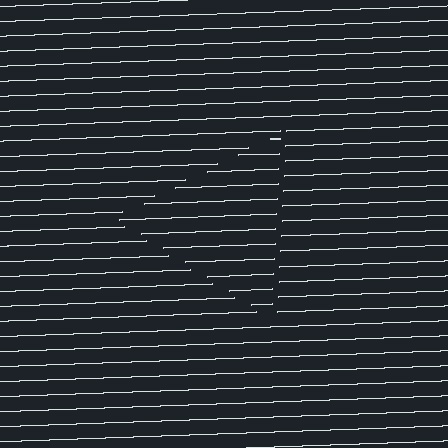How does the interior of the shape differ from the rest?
The interior of the shape contains the same grating, shifted by half a period — the contour is defined by the phase discontinuity where line-ends from the inner and outer gratings abut.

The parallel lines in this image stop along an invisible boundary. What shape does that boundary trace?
An illusory triangle. The interior of the shape contains the same grating, shifted by half a period — the contour is defined by the phase discontinuity where line-ends from the inner and outer gratings abut.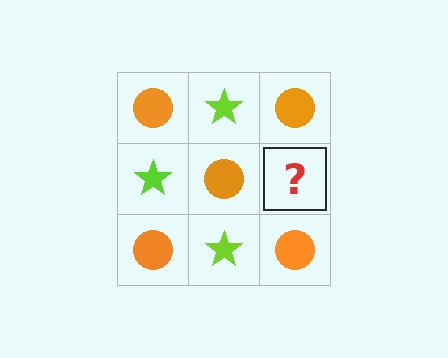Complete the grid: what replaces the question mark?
The question mark should be replaced with a lime star.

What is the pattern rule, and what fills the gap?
The rule is that it alternates orange circle and lime star in a checkerboard pattern. The gap should be filled with a lime star.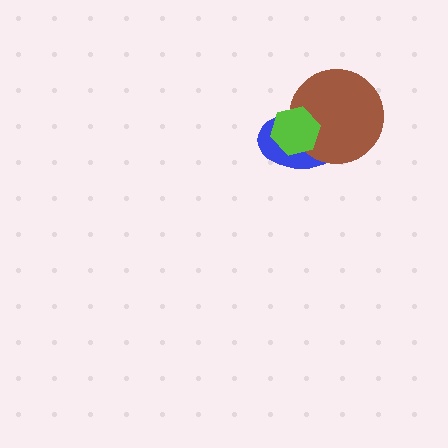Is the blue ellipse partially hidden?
Yes, it is partially covered by another shape.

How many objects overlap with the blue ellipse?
2 objects overlap with the blue ellipse.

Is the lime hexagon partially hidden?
No, no other shape covers it.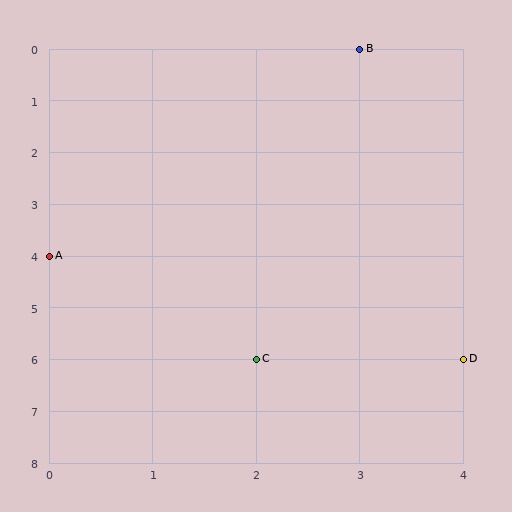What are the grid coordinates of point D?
Point D is at grid coordinates (4, 6).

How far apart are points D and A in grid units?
Points D and A are 4 columns and 2 rows apart (about 4.5 grid units diagonally).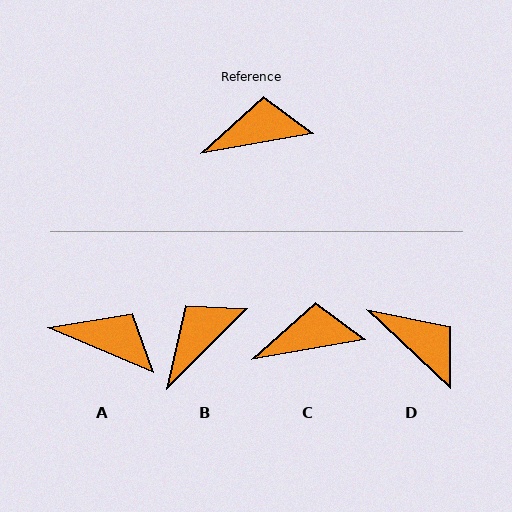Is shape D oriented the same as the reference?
No, it is off by about 54 degrees.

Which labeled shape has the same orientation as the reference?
C.